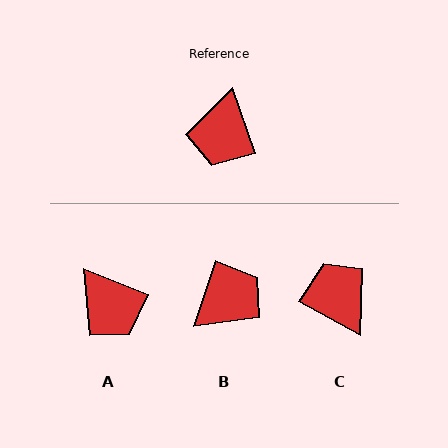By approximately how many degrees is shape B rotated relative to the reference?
Approximately 142 degrees counter-clockwise.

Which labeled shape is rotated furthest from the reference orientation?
B, about 142 degrees away.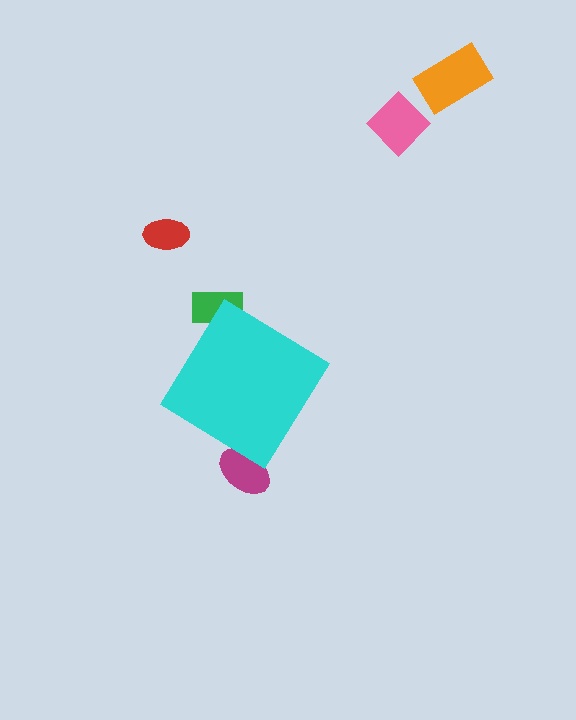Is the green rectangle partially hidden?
Yes, the green rectangle is partially hidden behind the cyan diamond.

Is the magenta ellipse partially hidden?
Yes, the magenta ellipse is partially hidden behind the cyan diamond.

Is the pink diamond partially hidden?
No, the pink diamond is fully visible.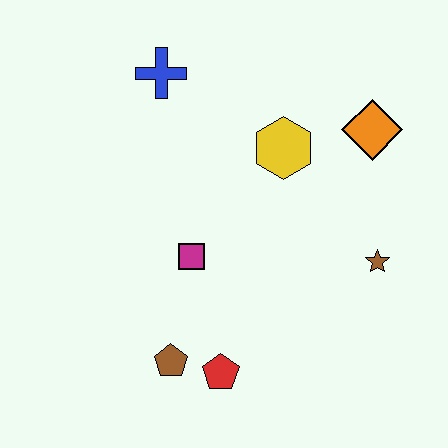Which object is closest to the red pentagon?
The brown pentagon is closest to the red pentagon.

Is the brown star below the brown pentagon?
No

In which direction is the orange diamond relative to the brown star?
The orange diamond is above the brown star.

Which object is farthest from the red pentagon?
The blue cross is farthest from the red pentagon.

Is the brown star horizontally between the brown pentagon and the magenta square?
No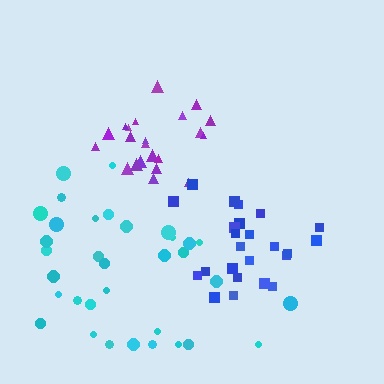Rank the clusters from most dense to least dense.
purple, blue, cyan.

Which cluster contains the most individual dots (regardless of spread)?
Cyan (34).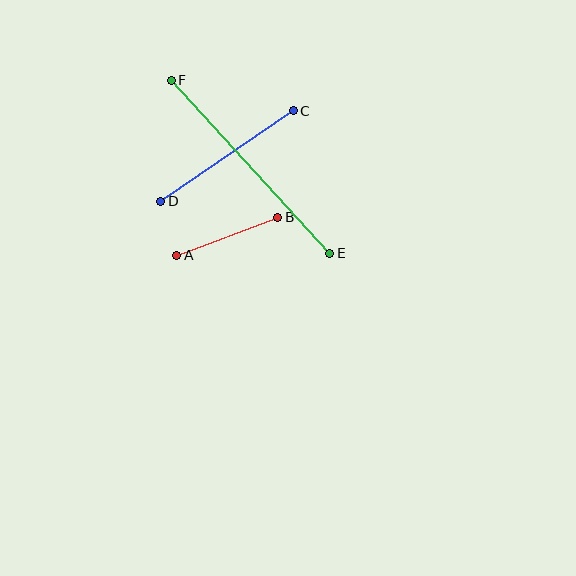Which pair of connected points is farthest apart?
Points E and F are farthest apart.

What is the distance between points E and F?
The distance is approximately 234 pixels.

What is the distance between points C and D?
The distance is approximately 160 pixels.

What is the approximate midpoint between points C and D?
The midpoint is at approximately (227, 156) pixels.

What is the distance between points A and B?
The distance is approximately 108 pixels.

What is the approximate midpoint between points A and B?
The midpoint is at approximately (227, 236) pixels.